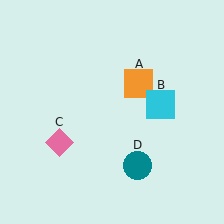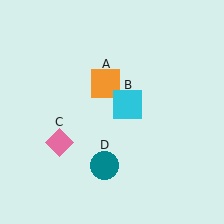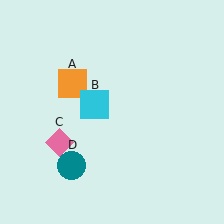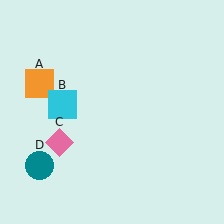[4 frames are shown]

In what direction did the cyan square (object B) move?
The cyan square (object B) moved left.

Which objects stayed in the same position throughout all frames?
Pink diamond (object C) remained stationary.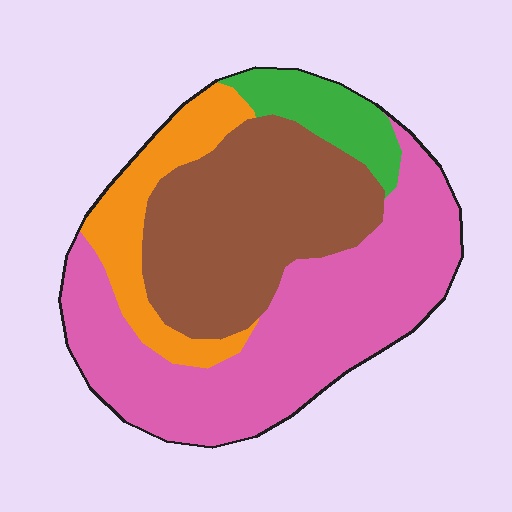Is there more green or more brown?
Brown.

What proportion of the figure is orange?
Orange takes up less than a quarter of the figure.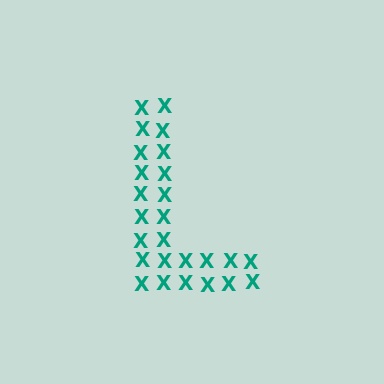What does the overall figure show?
The overall figure shows the letter L.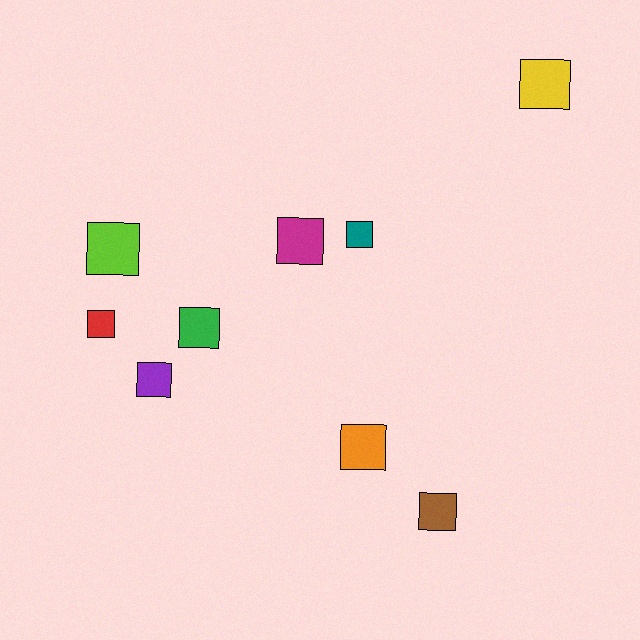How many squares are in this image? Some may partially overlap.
There are 9 squares.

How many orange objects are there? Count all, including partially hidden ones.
There is 1 orange object.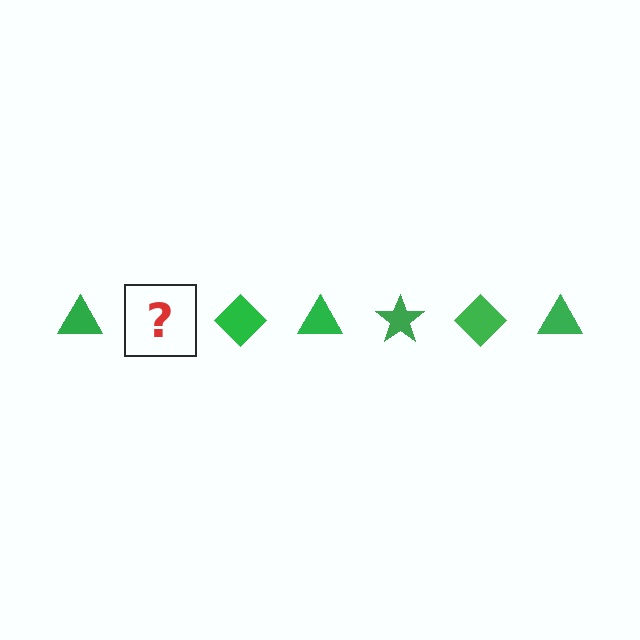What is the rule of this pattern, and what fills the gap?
The rule is that the pattern cycles through triangle, star, diamond shapes in green. The gap should be filled with a green star.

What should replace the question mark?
The question mark should be replaced with a green star.